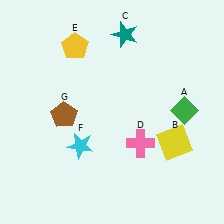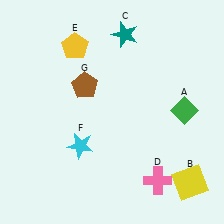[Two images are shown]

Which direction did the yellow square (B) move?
The yellow square (B) moved down.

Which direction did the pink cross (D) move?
The pink cross (D) moved down.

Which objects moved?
The objects that moved are: the yellow square (B), the pink cross (D), the brown pentagon (G).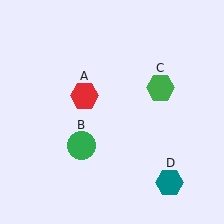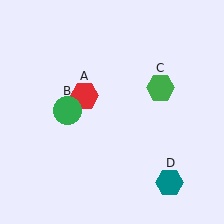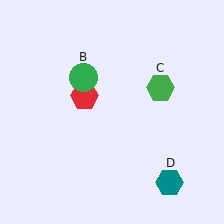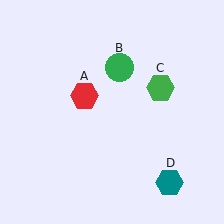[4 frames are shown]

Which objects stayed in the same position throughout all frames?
Red hexagon (object A) and green hexagon (object C) and teal hexagon (object D) remained stationary.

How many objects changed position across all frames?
1 object changed position: green circle (object B).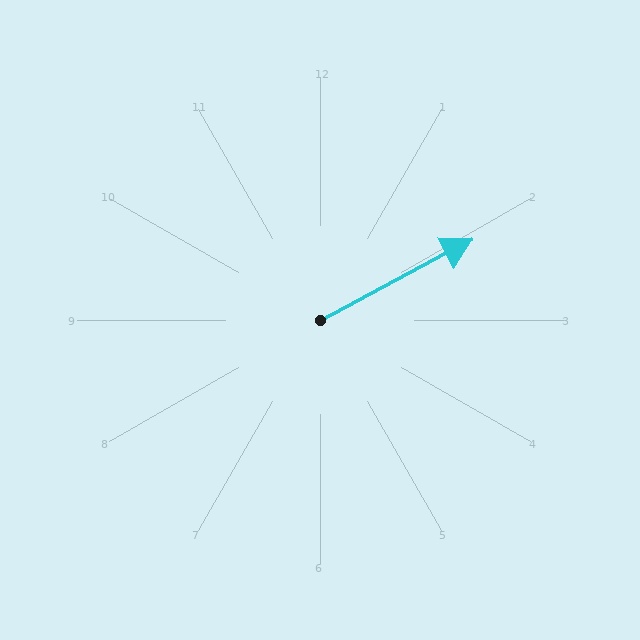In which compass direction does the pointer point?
Northeast.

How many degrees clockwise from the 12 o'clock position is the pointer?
Approximately 62 degrees.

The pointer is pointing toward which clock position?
Roughly 2 o'clock.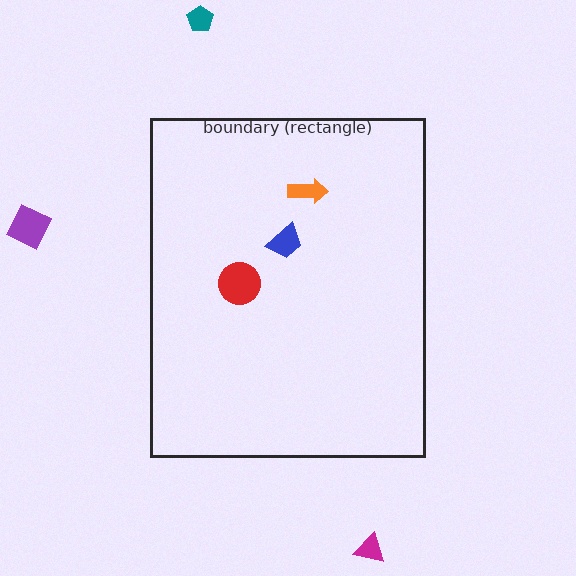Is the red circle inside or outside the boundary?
Inside.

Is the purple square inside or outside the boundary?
Outside.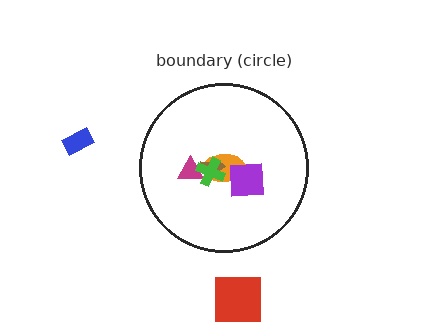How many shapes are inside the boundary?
5 inside, 2 outside.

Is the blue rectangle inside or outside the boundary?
Outside.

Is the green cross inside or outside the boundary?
Inside.